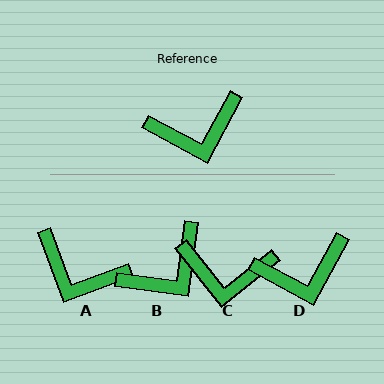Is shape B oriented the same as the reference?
No, it is off by about 21 degrees.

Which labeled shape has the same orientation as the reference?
D.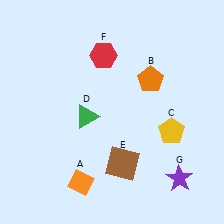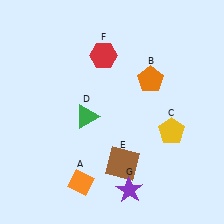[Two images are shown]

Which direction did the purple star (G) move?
The purple star (G) moved left.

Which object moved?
The purple star (G) moved left.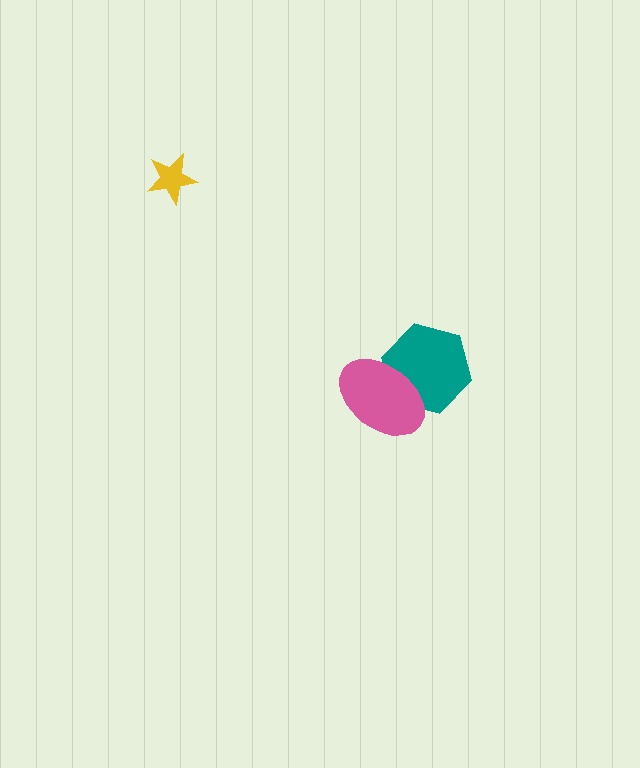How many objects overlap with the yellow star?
0 objects overlap with the yellow star.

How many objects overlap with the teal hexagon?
1 object overlaps with the teal hexagon.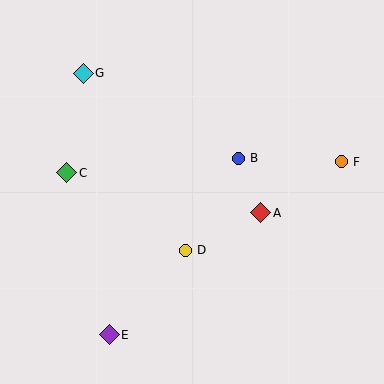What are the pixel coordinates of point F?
Point F is at (341, 162).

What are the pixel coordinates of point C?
Point C is at (67, 173).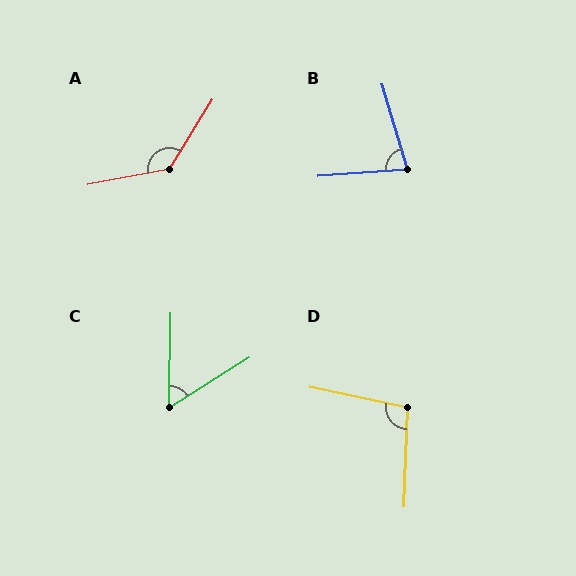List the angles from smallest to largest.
C (57°), B (78°), D (99°), A (133°).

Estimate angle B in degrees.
Approximately 78 degrees.